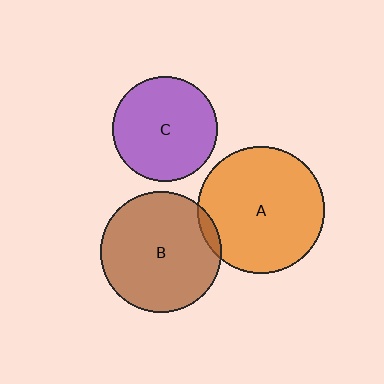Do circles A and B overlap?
Yes.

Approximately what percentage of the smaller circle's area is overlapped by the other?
Approximately 5%.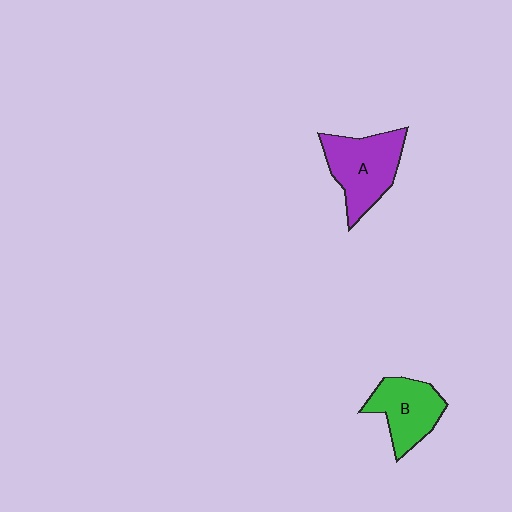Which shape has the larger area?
Shape A (purple).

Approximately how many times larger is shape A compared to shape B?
Approximately 1.2 times.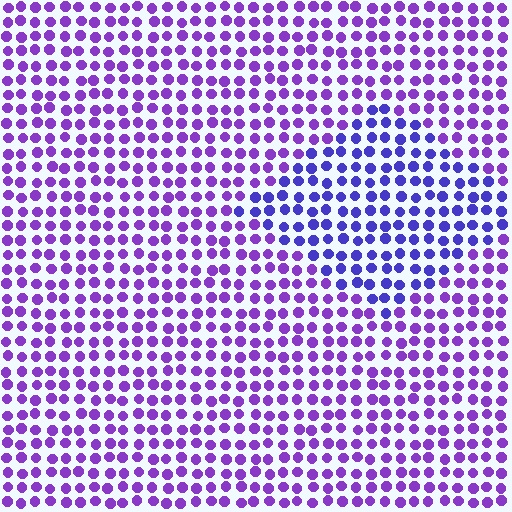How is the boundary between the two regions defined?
The boundary is defined purely by a slight shift in hue (about 29 degrees). Spacing, size, and orientation are identical on both sides.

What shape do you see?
I see a diamond.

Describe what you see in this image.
The image is filled with small purple elements in a uniform arrangement. A diamond-shaped region is visible where the elements are tinted to a slightly different hue, forming a subtle color boundary.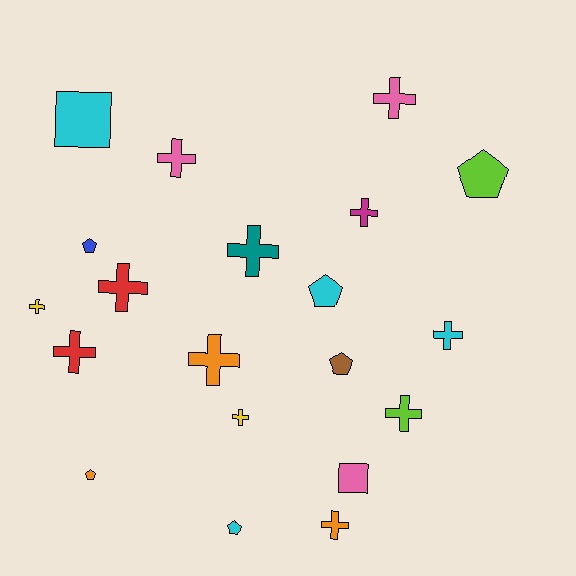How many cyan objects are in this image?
There are 4 cyan objects.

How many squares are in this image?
There are 2 squares.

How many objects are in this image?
There are 20 objects.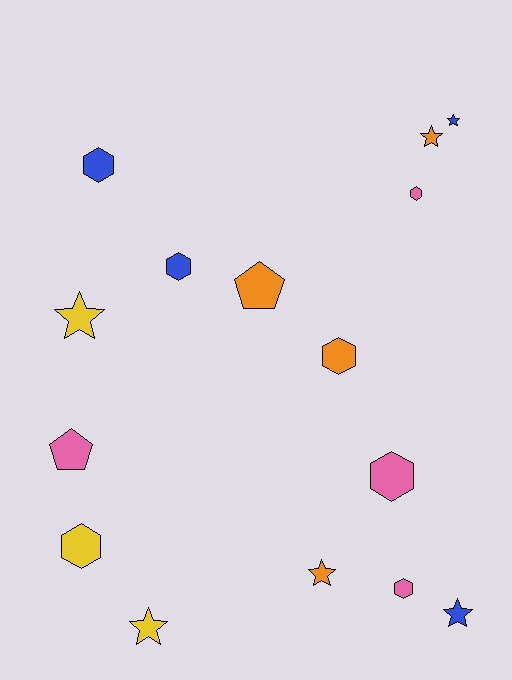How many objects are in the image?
There are 15 objects.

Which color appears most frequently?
Pink, with 4 objects.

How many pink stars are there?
There are no pink stars.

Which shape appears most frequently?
Hexagon, with 7 objects.